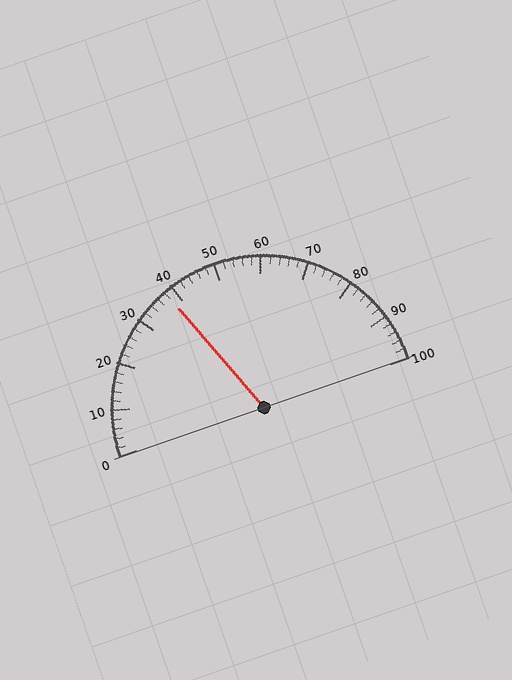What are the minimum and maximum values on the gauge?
The gauge ranges from 0 to 100.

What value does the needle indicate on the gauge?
The needle indicates approximately 38.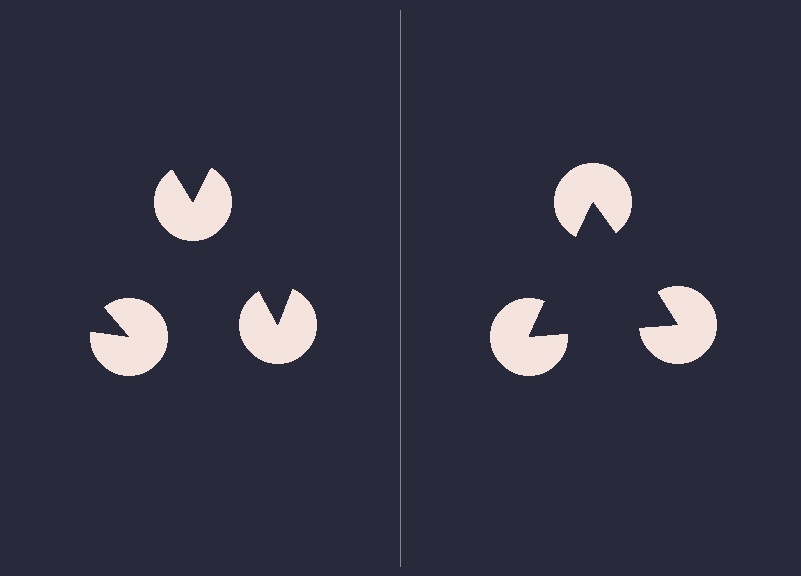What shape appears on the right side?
An illusory triangle.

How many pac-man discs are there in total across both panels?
6 — 3 on each side.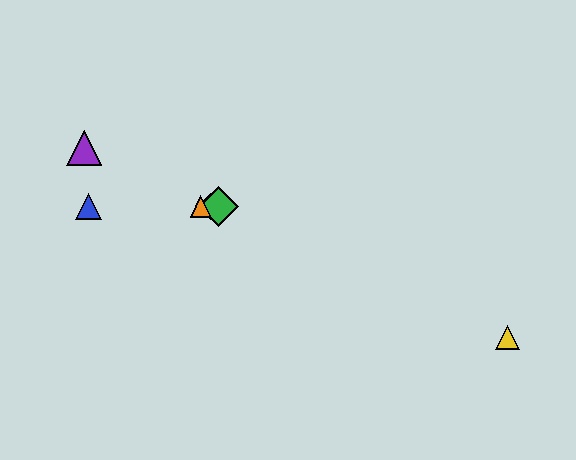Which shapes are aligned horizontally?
The red diamond, the blue triangle, the green diamond, the orange triangle are aligned horizontally.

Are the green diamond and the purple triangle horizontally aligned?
No, the green diamond is at y≈206 and the purple triangle is at y≈148.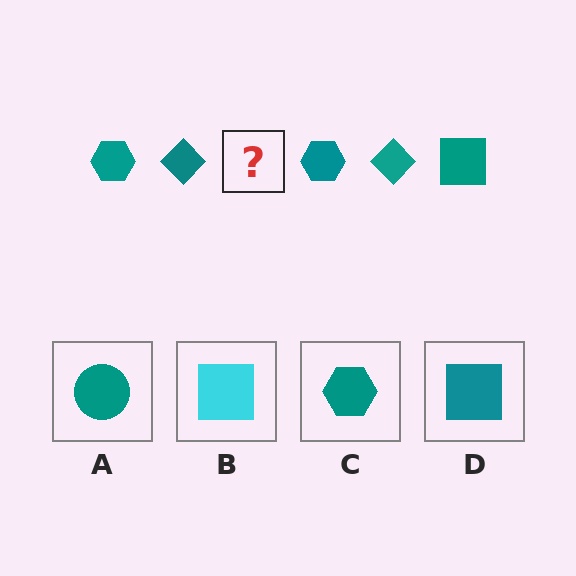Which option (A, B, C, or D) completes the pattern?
D.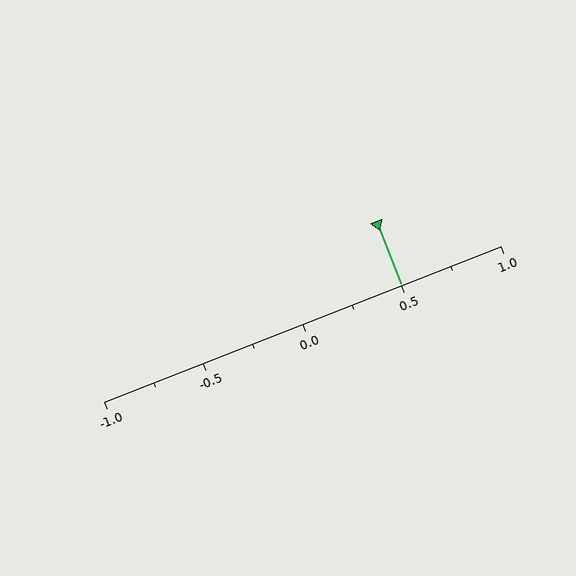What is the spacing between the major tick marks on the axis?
The major ticks are spaced 0.5 apart.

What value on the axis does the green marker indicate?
The marker indicates approximately 0.5.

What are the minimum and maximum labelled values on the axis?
The axis runs from -1.0 to 1.0.